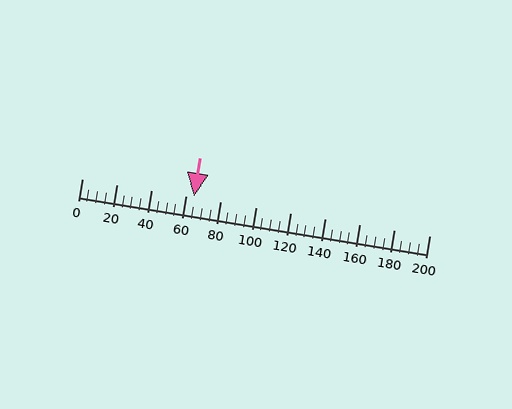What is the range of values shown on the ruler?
The ruler shows values from 0 to 200.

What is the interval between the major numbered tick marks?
The major tick marks are spaced 20 units apart.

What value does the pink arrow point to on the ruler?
The pink arrow points to approximately 65.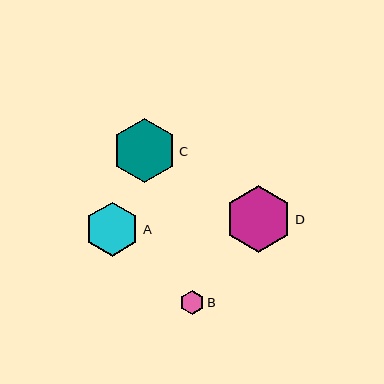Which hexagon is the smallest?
Hexagon B is the smallest with a size of approximately 24 pixels.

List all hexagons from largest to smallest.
From largest to smallest: D, C, A, B.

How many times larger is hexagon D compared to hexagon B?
Hexagon D is approximately 2.8 times the size of hexagon B.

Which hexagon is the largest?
Hexagon D is the largest with a size of approximately 67 pixels.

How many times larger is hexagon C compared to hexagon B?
Hexagon C is approximately 2.6 times the size of hexagon B.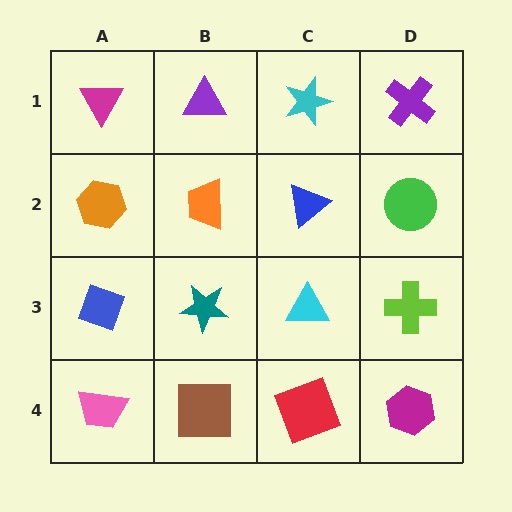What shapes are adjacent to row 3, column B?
An orange trapezoid (row 2, column B), a brown square (row 4, column B), a blue diamond (row 3, column A), a cyan triangle (row 3, column C).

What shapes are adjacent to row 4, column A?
A blue diamond (row 3, column A), a brown square (row 4, column B).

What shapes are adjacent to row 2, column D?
A purple cross (row 1, column D), a lime cross (row 3, column D), a blue triangle (row 2, column C).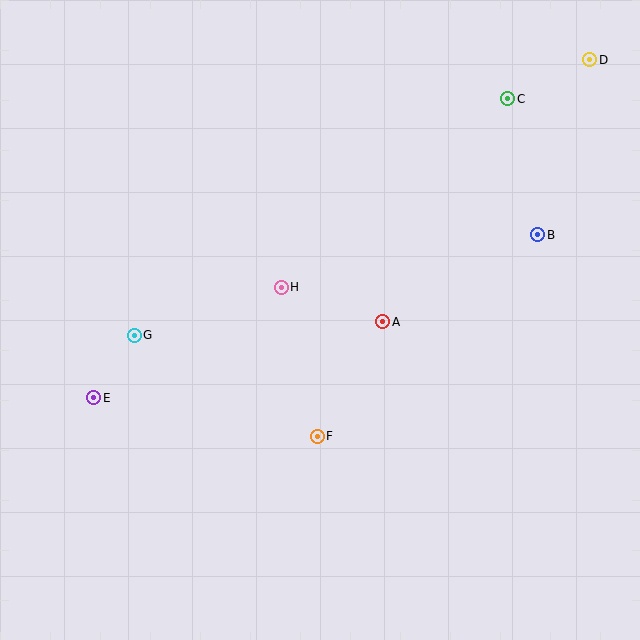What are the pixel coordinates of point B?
Point B is at (538, 235).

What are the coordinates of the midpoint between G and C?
The midpoint between G and C is at (321, 217).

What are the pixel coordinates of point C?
Point C is at (508, 99).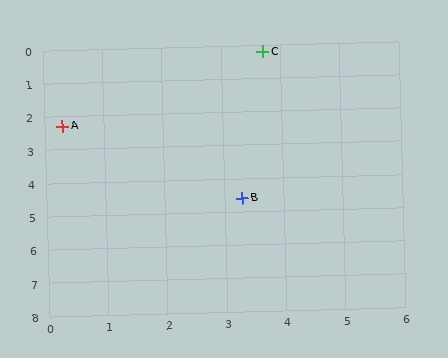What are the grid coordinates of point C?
Point C is at approximately (3.7, 0.2).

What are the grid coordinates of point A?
Point A is at approximately (0.3, 2.3).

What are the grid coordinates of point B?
Point B is at approximately (3.3, 4.6).